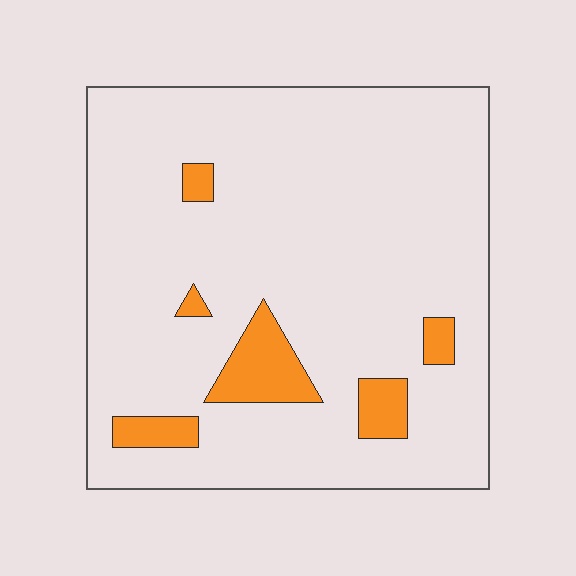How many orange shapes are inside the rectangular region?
6.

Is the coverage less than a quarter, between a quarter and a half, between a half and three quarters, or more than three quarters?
Less than a quarter.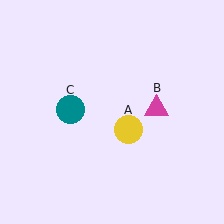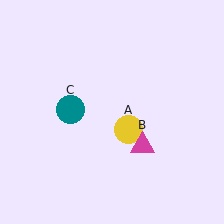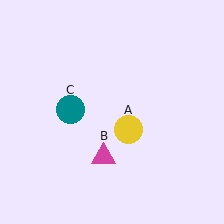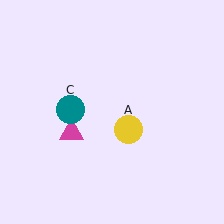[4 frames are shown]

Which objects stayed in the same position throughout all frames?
Yellow circle (object A) and teal circle (object C) remained stationary.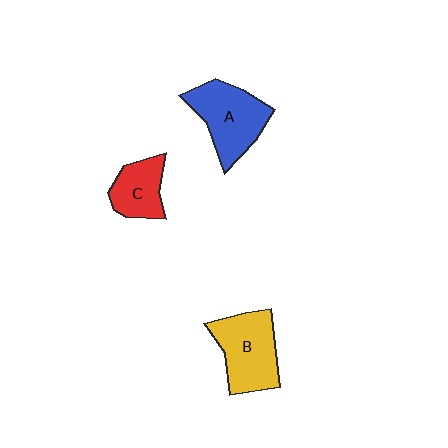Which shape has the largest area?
Shape B (yellow).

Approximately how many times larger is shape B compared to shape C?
Approximately 1.5 times.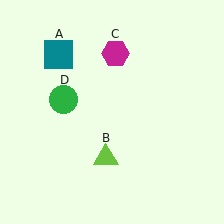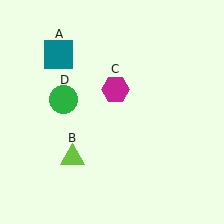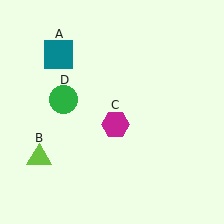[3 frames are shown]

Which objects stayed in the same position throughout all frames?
Teal square (object A) and green circle (object D) remained stationary.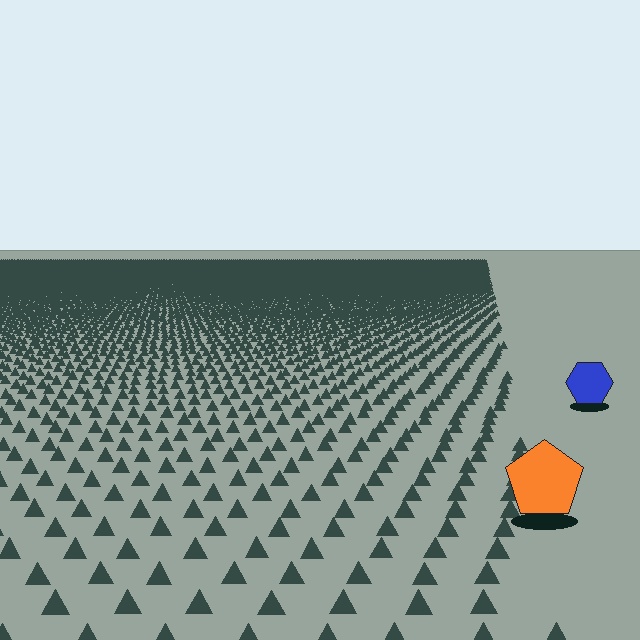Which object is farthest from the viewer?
The blue hexagon is farthest from the viewer. It appears smaller and the ground texture around it is denser.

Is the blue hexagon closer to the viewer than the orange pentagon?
No. The orange pentagon is closer — you can tell from the texture gradient: the ground texture is coarser near it.